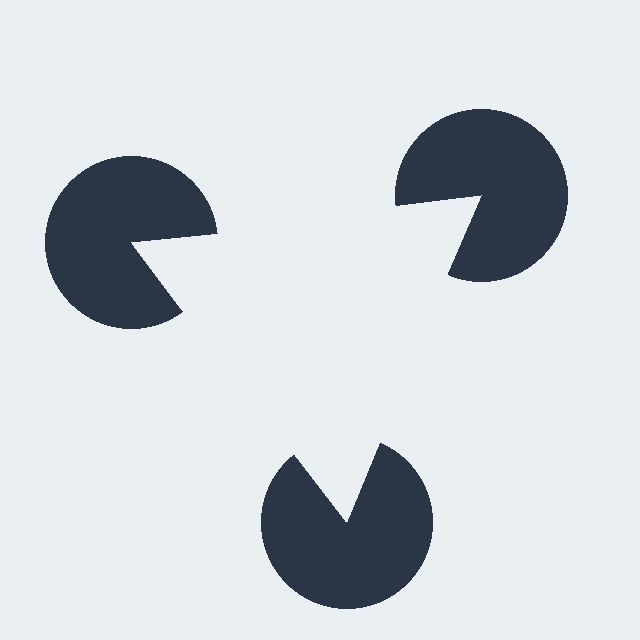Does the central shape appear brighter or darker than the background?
It typically appears slightly brighter than the background, even though no actual brightness change is drawn.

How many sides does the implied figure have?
3 sides.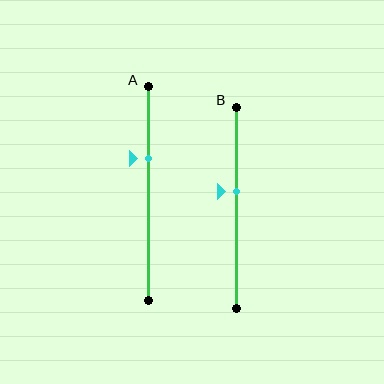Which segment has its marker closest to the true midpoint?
Segment B has its marker closest to the true midpoint.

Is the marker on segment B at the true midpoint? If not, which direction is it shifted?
No, the marker on segment B is shifted upward by about 8% of the segment length.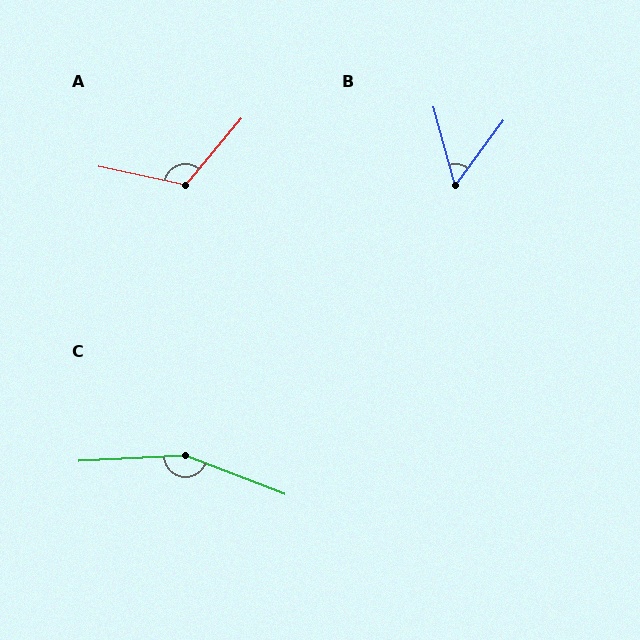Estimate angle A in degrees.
Approximately 118 degrees.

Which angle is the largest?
C, at approximately 156 degrees.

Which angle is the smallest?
B, at approximately 52 degrees.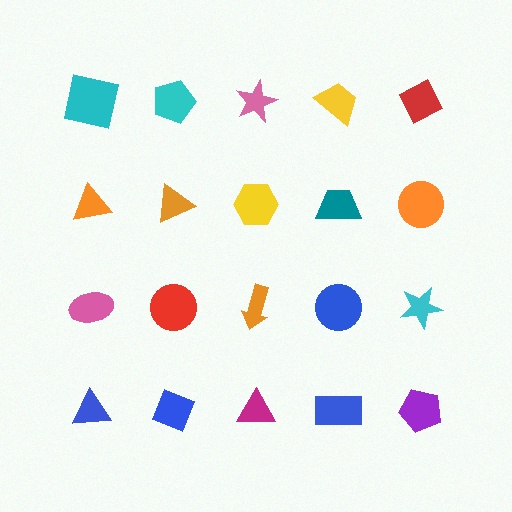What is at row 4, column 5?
A purple pentagon.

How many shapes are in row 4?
5 shapes.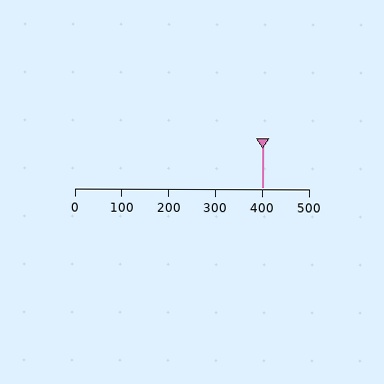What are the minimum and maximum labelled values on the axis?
The axis runs from 0 to 500.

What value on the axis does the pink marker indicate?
The marker indicates approximately 400.